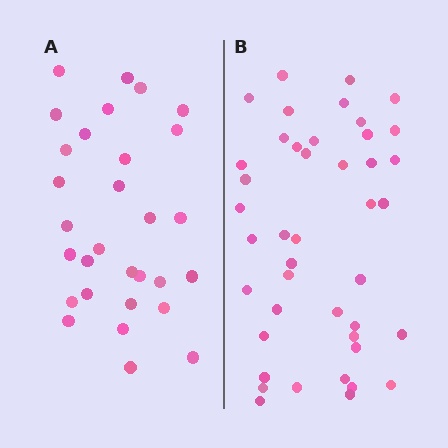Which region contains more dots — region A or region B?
Region B (the right region) has more dots.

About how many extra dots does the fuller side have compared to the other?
Region B has approximately 15 more dots than region A.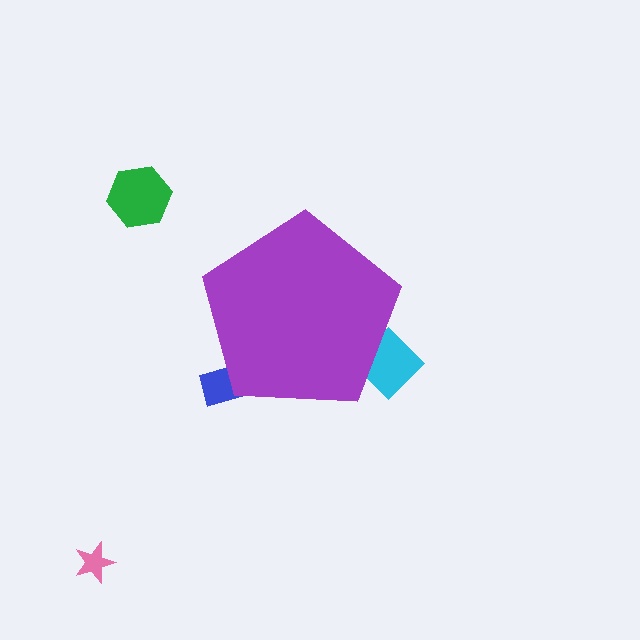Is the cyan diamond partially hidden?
Yes, the cyan diamond is partially hidden behind the purple pentagon.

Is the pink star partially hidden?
No, the pink star is fully visible.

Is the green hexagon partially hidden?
No, the green hexagon is fully visible.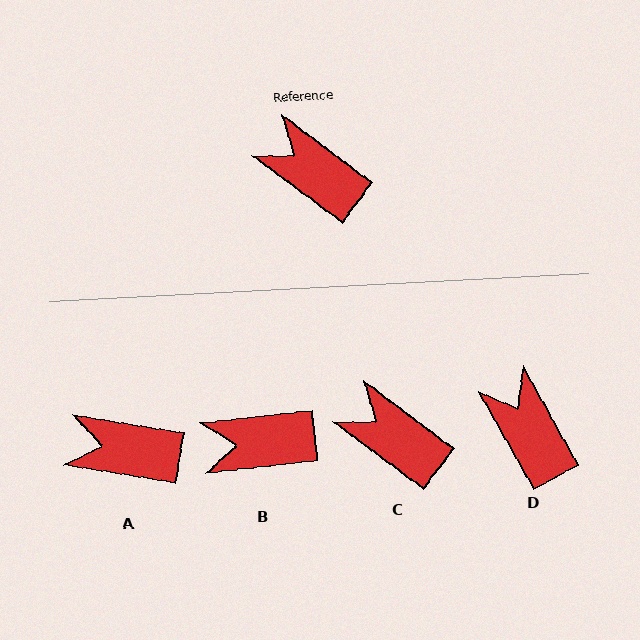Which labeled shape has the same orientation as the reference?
C.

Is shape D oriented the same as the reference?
No, it is off by about 24 degrees.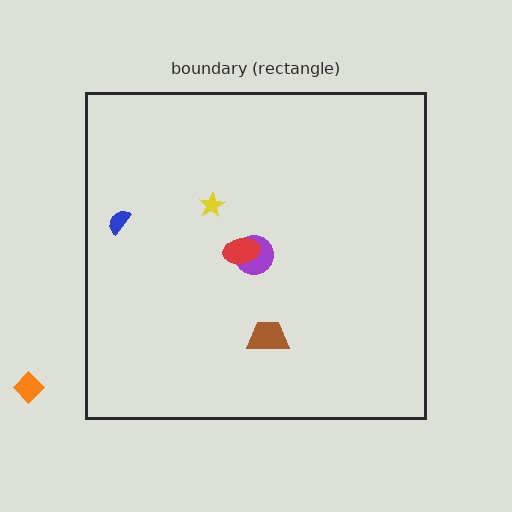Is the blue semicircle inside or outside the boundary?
Inside.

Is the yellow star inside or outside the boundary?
Inside.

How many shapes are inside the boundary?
5 inside, 1 outside.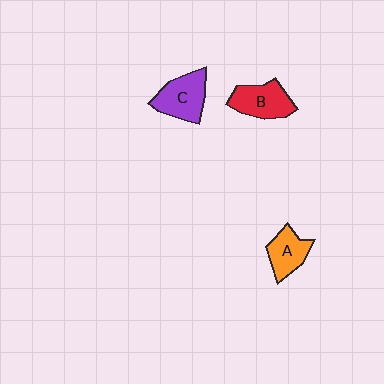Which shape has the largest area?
Shape C (purple).